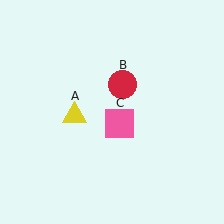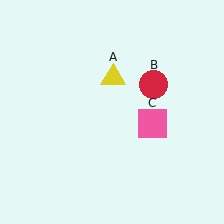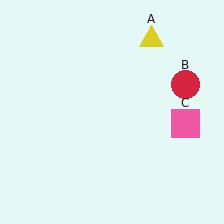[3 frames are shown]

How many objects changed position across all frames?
3 objects changed position: yellow triangle (object A), red circle (object B), pink square (object C).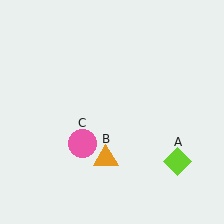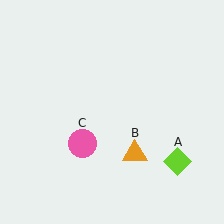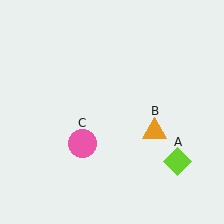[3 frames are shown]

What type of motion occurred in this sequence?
The orange triangle (object B) rotated counterclockwise around the center of the scene.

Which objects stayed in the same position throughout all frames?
Lime diamond (object A) and pink circle (object C) remained stationary.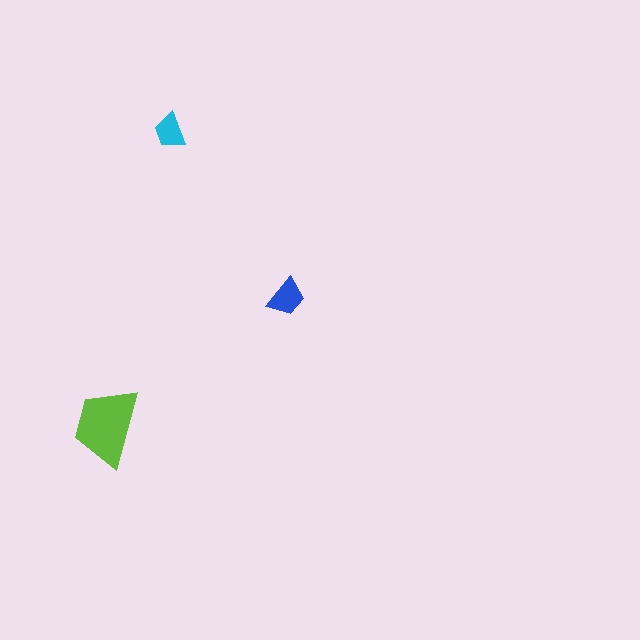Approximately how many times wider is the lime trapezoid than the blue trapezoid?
About 2 times wider.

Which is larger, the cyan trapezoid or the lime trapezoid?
The lime one.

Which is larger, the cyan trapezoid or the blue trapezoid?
The blue one.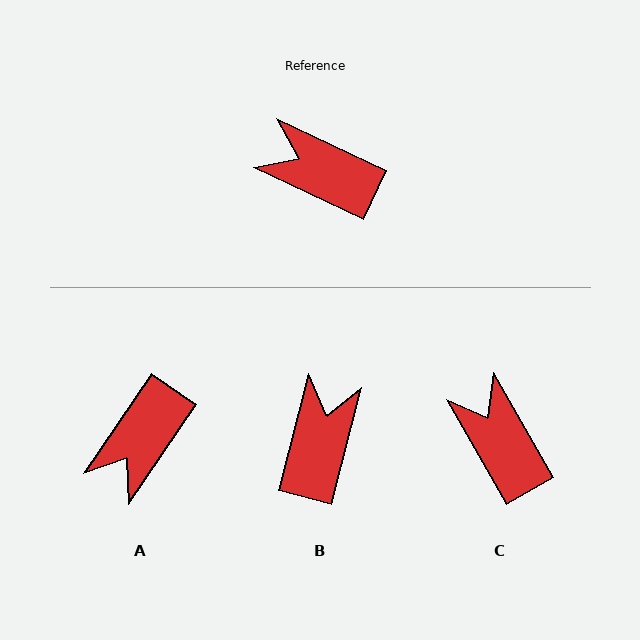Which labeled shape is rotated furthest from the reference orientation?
A, about 81 degrees away.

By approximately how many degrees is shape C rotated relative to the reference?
Approximately 35 degrees clockwise.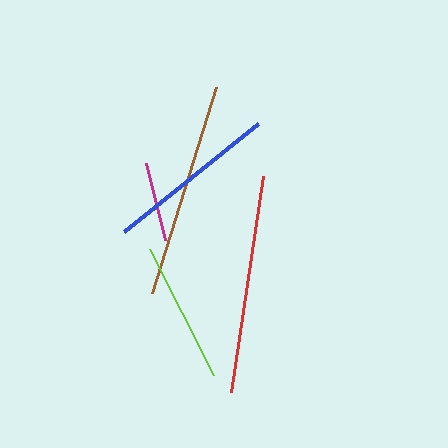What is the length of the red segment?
The red segment is approximately 218 pixels long.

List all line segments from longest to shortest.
From longest to shortest: red, brown, blue, lime, magenta.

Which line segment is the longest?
The red line is the longest at approximately 218 pixels.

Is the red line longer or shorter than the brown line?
The red line is longer than the brown line.